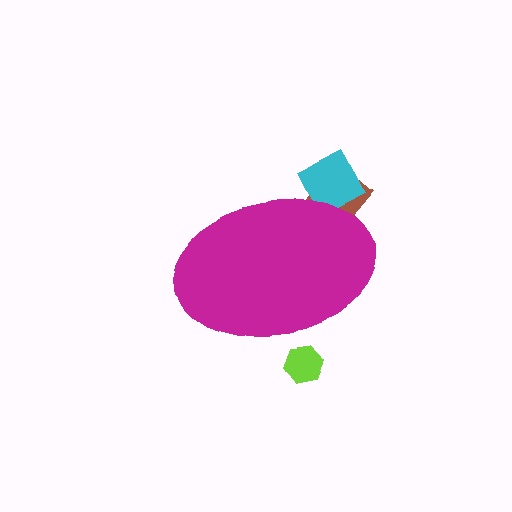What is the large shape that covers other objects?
A magenta ellipse.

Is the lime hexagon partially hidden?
Yes, the lime hexagon is partially hidden behind the magenta ellipse.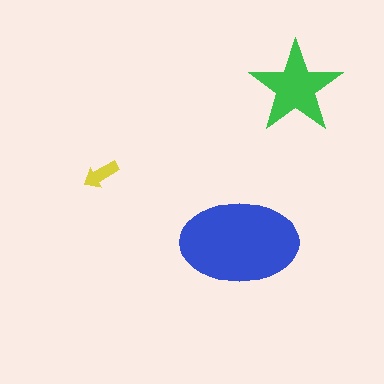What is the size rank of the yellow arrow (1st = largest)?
3rd.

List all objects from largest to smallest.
The blue ellipse, the green star, the yellow arrow.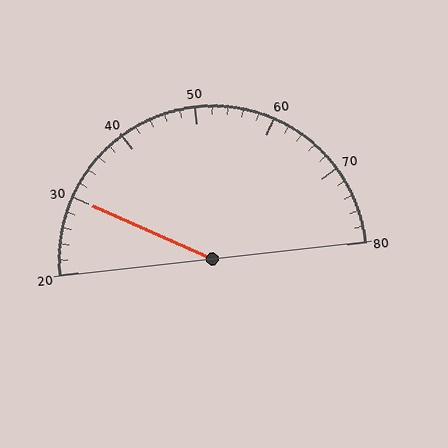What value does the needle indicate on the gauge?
The needle indicates approximately 30.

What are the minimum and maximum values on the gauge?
The gauge ranges from 20 to 80.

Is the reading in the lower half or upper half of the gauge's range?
The reading is in the lower half of the range (20 to 80).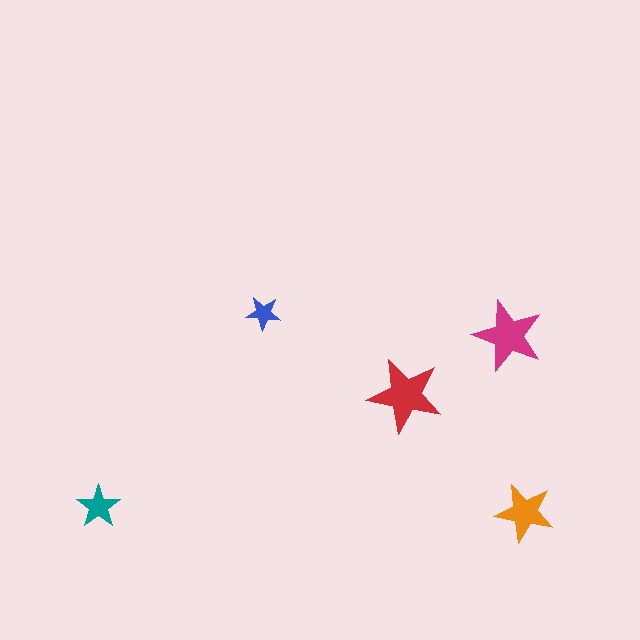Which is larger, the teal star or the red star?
The red one.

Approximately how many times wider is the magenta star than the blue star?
About 2 times wider.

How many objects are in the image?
There are 5 objects in the image.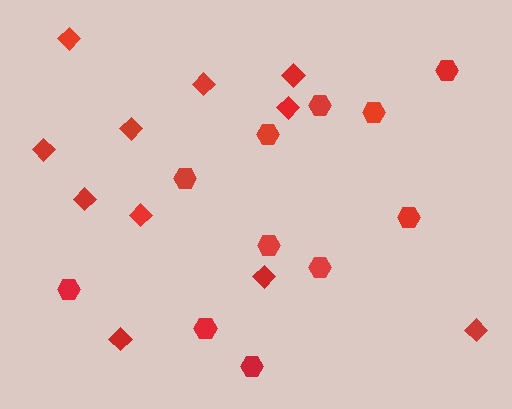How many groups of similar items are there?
There are 2 groups: one group of diamonds (11) and one group of hexagons (11).